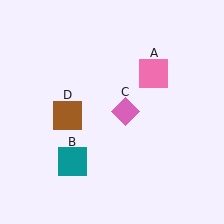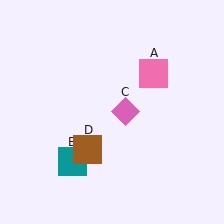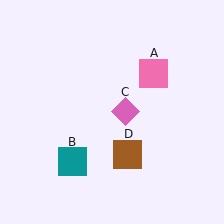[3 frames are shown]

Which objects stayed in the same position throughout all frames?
Pink square (object A) and teal square (object B) and pink diamond (object C) remained stationary.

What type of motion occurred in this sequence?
The brown square (object D) rotated counterclockwise around the center of the scene.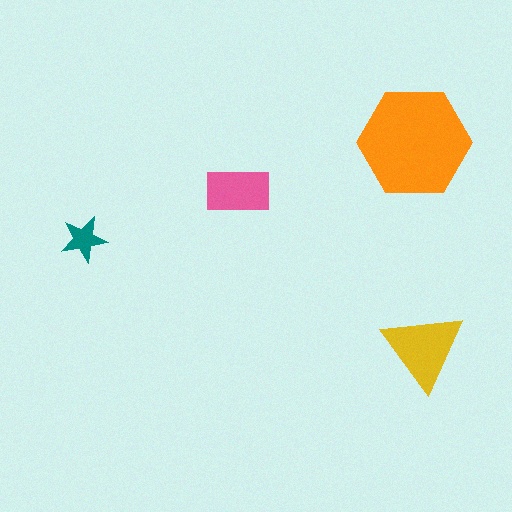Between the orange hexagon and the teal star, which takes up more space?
The orange hexagon.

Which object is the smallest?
The teal star.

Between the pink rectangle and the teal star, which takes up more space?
The pink rectangle.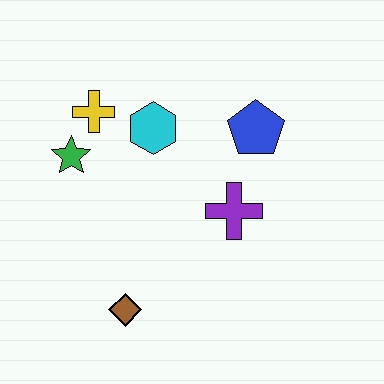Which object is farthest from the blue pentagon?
The brown diamond is farthest from the blue pentagon.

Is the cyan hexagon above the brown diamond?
Yes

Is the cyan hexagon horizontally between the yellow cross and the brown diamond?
No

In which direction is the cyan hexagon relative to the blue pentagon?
The cyan hexagon is to the left of the blue pentagon.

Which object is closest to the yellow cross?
The green star is closest to the yellow cross.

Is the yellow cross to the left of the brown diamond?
Yes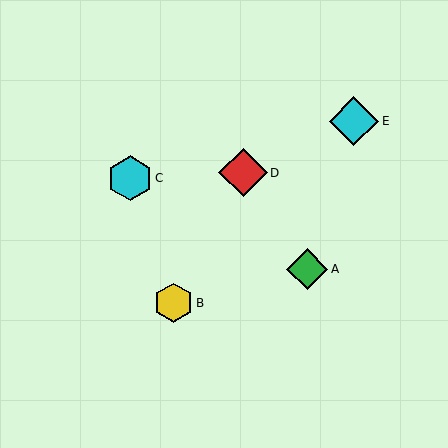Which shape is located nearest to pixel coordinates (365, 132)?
The cyan diamond (labeled E) at (354, 121) is nearest to that location.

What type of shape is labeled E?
Shape E is a cyan diamond.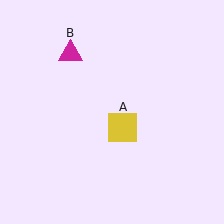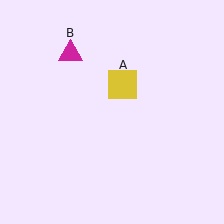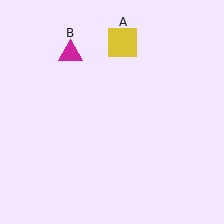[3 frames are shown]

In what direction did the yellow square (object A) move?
The yellow square (object A) moved up.